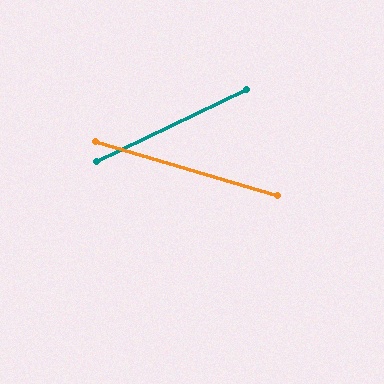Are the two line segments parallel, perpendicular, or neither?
Neither parallel nor perpendicular — they differ by about 42°.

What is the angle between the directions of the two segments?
Approximately 42 degrees.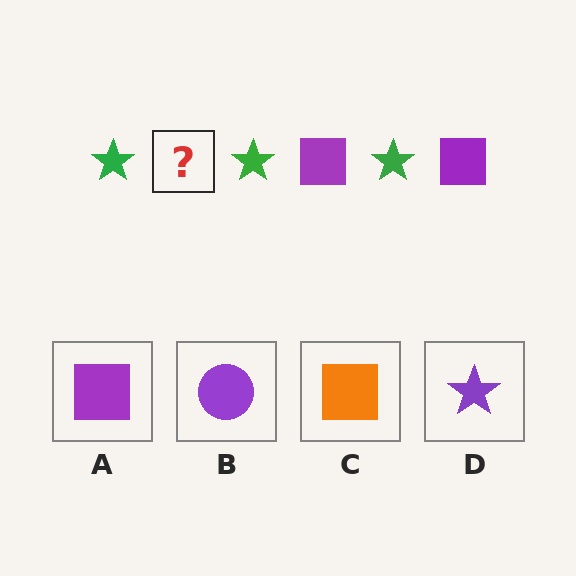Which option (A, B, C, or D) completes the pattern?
A.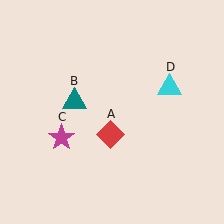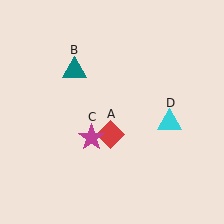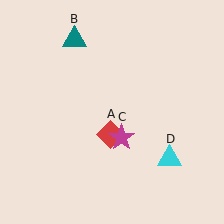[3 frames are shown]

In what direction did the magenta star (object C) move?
The magenta star (object C) moved right.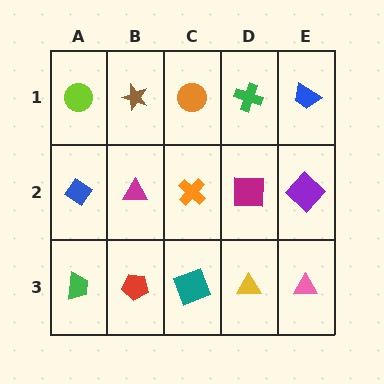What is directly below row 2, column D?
A yellow triangle.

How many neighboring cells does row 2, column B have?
4.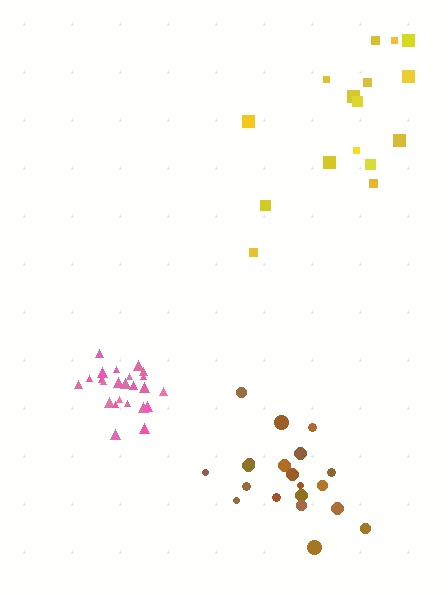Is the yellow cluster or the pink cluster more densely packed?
Pink.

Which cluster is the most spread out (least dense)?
Yellow.